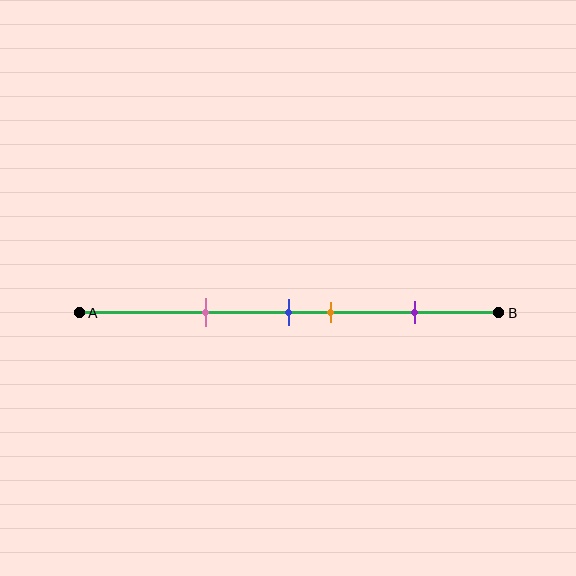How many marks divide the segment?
There are 4 marks dividing the segment.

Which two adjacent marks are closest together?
The blue and orange marks are the closest adjacent pair.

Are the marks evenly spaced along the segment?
No, the marks are not evenly spaced.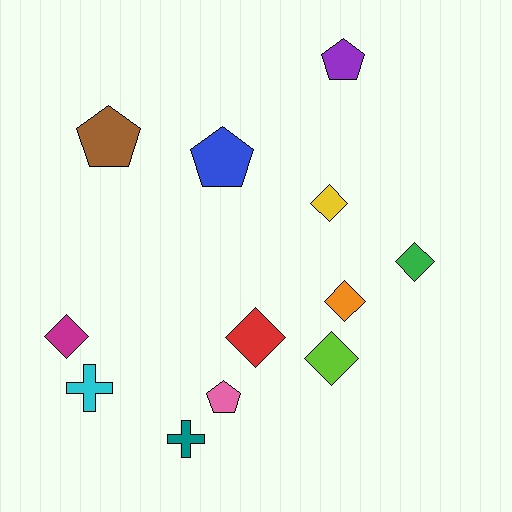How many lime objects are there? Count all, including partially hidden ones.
There is 1 lime object.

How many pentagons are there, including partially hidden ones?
There are 4 pentagons.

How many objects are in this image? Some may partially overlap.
There are 12 objects.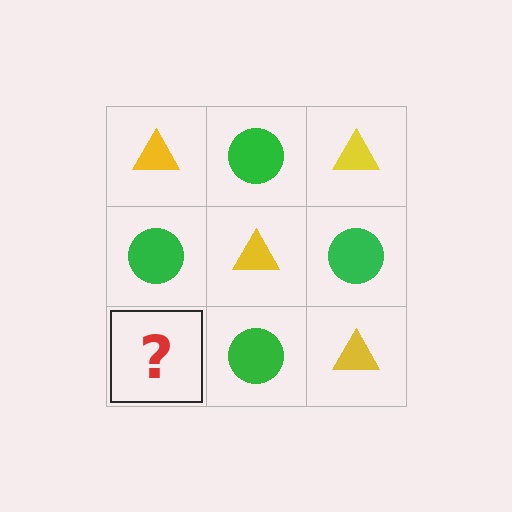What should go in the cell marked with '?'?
The missing cell should contain a yellow triangle.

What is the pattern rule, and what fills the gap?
The rule is that it alternates yellow triangle and green circle in a checkerboard pattern. The gap should be filled with a yellow triangle.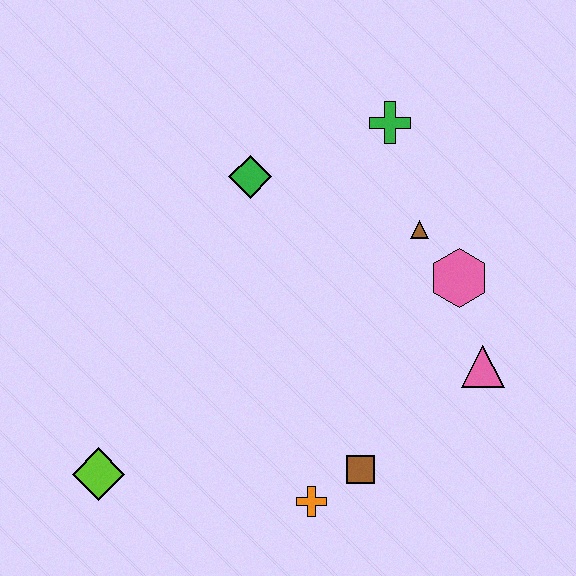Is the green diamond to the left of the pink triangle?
Yes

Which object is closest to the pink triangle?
The pink hexagon is closest to the pink triangle.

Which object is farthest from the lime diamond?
The green cross is farthest from the lime diamond.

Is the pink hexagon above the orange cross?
Yes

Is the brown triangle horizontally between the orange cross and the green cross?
No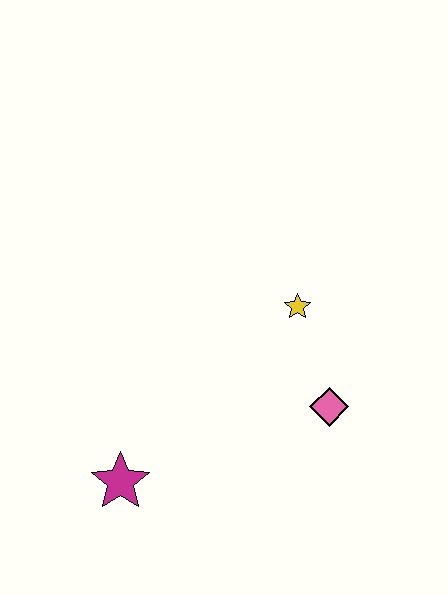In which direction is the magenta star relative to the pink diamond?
The magenta star is to the left of the pink diamond.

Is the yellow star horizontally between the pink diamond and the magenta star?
Yes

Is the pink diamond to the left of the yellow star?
No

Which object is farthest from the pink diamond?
The magenta star is farthest from the pink diamond.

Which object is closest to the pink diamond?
The yellow star is closest to the pink diamond.